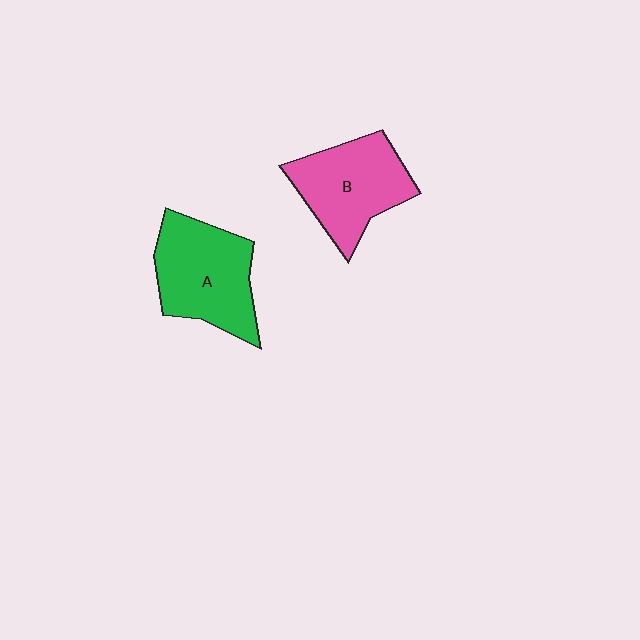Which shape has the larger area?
Shape A (green).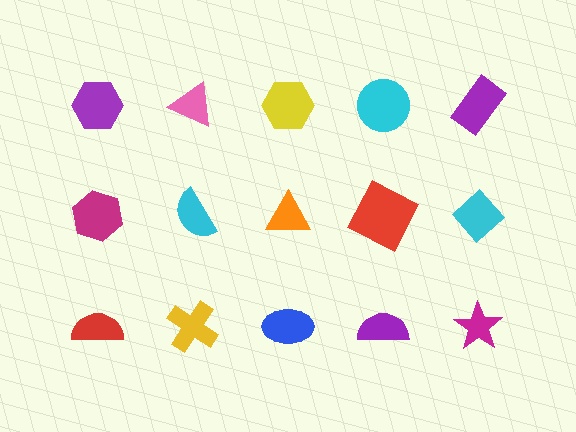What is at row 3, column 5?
A magenta star.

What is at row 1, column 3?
A yellow hexagon.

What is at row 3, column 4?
A purple semicircle.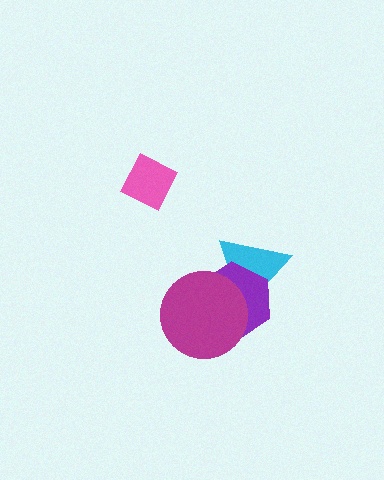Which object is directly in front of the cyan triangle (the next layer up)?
The purple hexagon is directly in front of the cyan triangle.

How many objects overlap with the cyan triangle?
2 objects overlap with the cyan triangle.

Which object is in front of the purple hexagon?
The magenta circle is in front of the purple hexagon.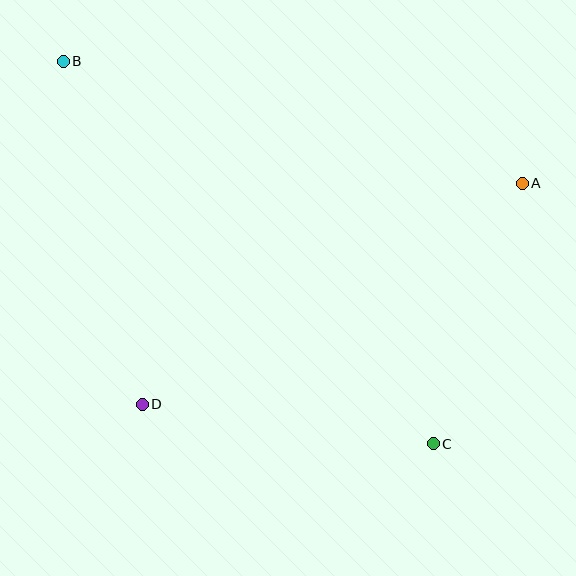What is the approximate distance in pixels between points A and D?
The distance between A and D is approximately 440 pixels.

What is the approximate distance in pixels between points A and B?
The distance between A and B is approximately 475 pixels.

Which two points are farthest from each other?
Points B and C are farthest from each other.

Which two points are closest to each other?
Points A and C are closest to each other.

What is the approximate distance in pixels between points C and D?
The distance between C and D is approximately 293 pixels.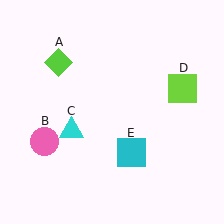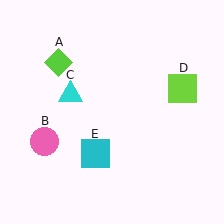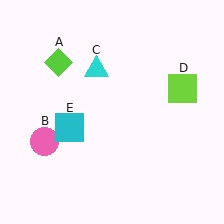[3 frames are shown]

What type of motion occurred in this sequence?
The cyan triangle (object C), cyan square (object E) rotated clockwise around the center of the scene.